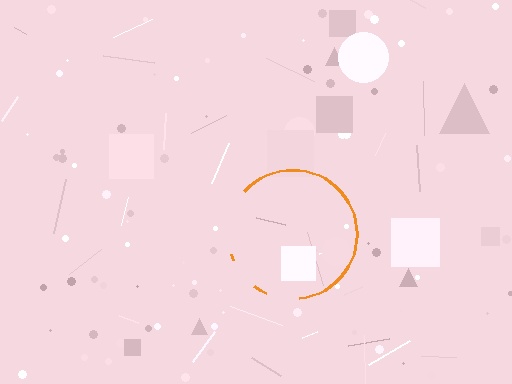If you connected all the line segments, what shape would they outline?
They would outline a circle.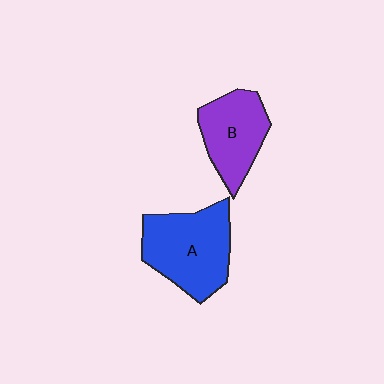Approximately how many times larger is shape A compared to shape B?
Approximately 1.3 times.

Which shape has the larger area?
Shape A (blue).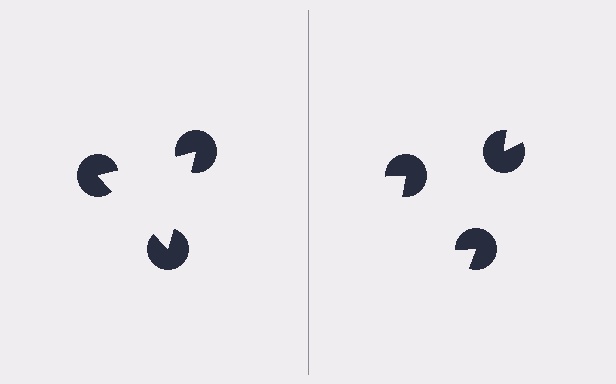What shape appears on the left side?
An illusory triangle.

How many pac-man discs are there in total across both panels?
6 — 3 on each side.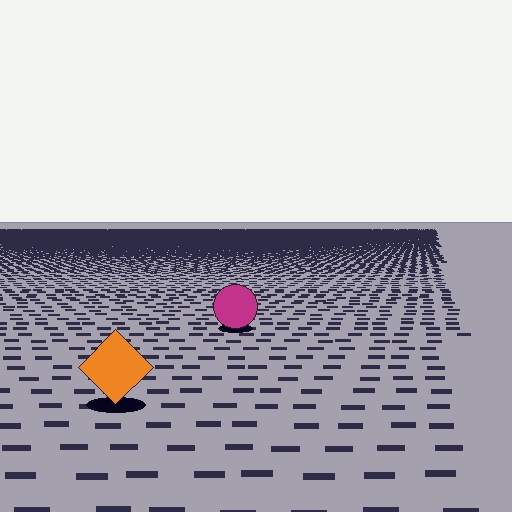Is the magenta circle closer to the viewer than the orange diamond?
No. The orange diamond is closer — you can tell from the texture gradient: the ground texture is coarser near it.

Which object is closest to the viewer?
The orange diamond is closest. The texture marks near it are larger and more spread out.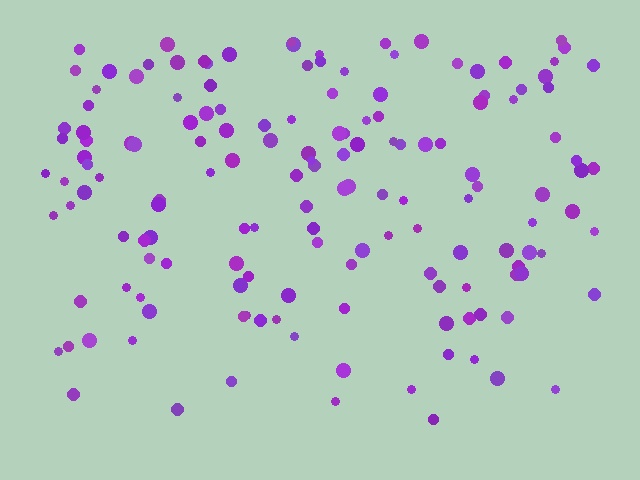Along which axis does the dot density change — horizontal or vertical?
Vertical.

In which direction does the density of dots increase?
From bottom to top, with the top side densest.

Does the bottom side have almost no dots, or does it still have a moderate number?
Still a moderate number, just noticeably fewer than the top.